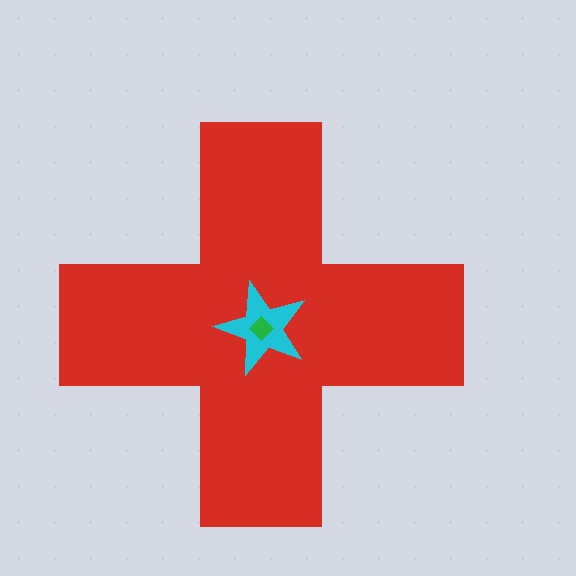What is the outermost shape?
The red cross.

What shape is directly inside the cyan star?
The green diamond.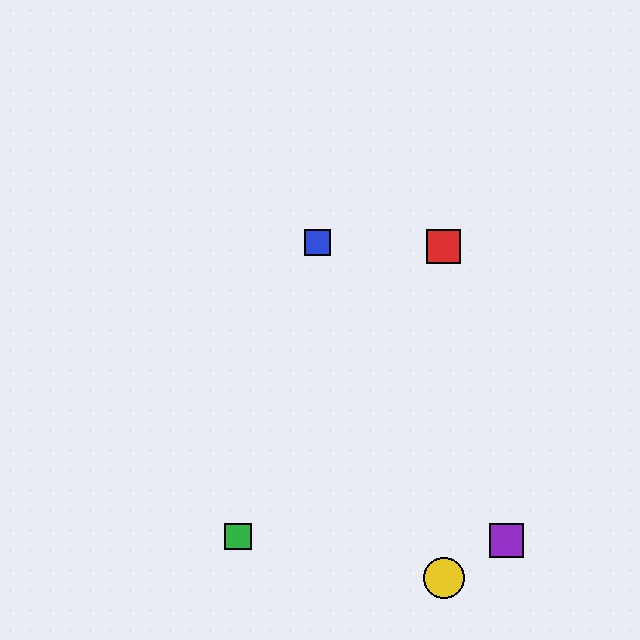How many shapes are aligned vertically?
2 shapes (the red square, the yellow circle) are aligned vertically.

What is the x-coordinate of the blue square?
The blue square is at x≈318.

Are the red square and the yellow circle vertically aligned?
Yes, both are at x≈444.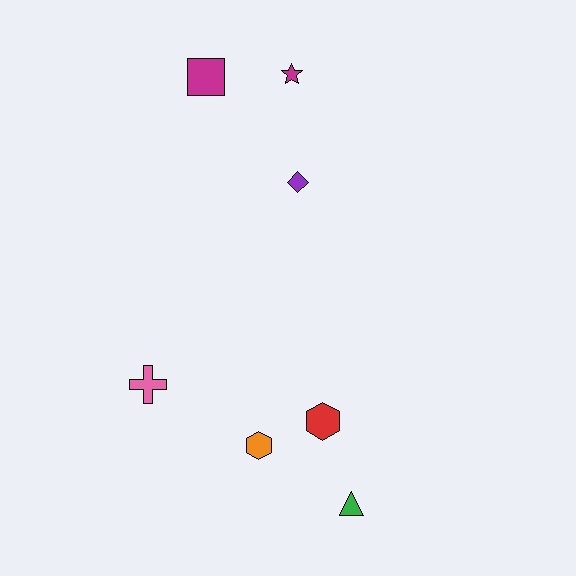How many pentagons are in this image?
There are no pentagons.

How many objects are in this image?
There are 7 objects.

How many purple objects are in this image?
There is 1 purple object.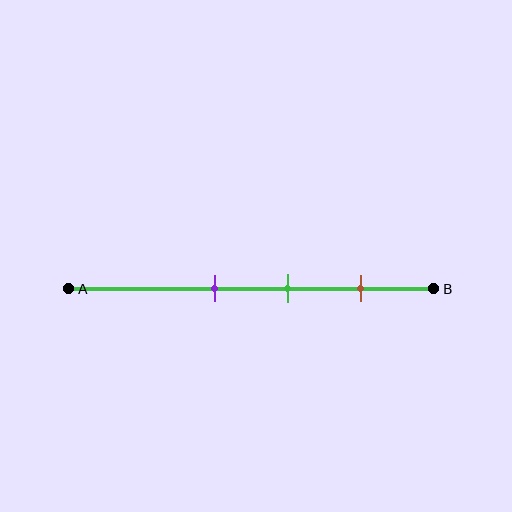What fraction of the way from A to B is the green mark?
The green mark is approximately 60% (0.6) of the way from A to B.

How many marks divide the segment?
There are 3 marks dividing the segment.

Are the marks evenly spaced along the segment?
Yes, the marks are approximately evenly spaced.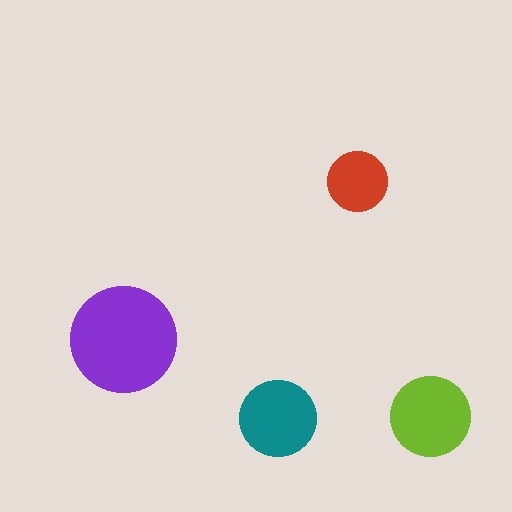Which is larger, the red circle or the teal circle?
The teal one.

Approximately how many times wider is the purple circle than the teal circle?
About 1.5 times wider.